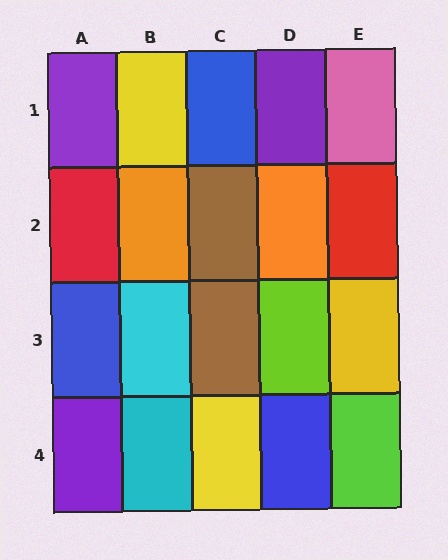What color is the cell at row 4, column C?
Yellow.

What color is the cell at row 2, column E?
Red.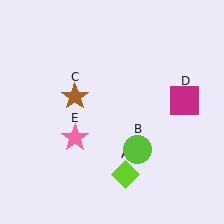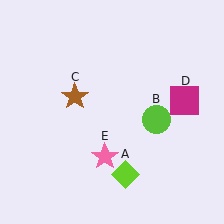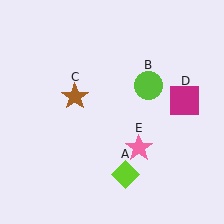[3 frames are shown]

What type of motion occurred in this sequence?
The lime circle (object B), pink star (object E) rotated counterclockwise around the center of the scene.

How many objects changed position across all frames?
2 objects changed position: lime circle (object B), pink star (object E).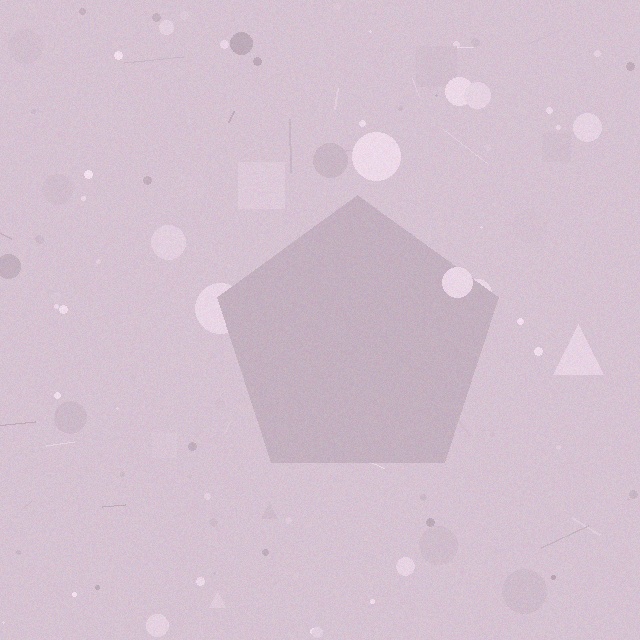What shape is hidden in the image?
A pentagon is hidden in the image.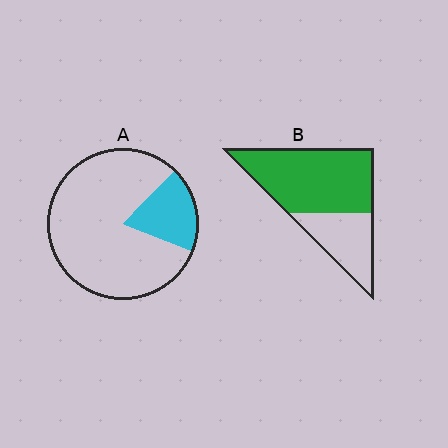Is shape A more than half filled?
No.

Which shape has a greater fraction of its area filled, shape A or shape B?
Shape B.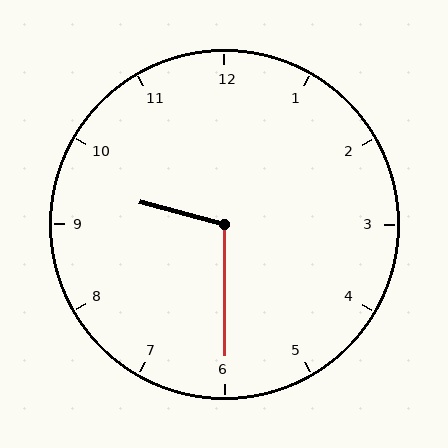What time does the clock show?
9:30.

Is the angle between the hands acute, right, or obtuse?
It is obtuse.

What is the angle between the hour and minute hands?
Approximately 105 degrees.